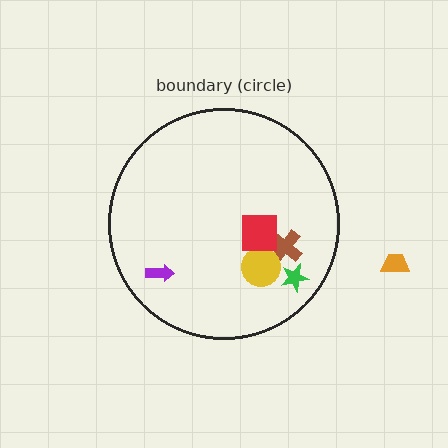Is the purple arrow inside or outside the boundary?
Inside.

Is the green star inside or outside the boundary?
Inside.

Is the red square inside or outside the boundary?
Inside.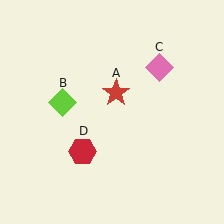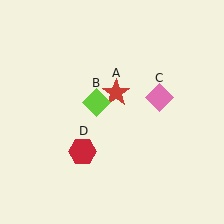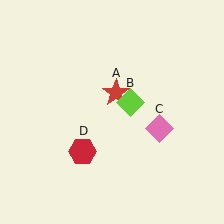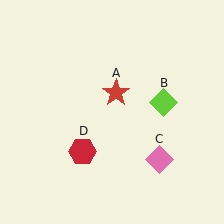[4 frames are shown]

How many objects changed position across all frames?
2 objects changed position: lime diamond (object B), pink diamond (object C).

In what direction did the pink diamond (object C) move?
The pink diamond (object C) moved down.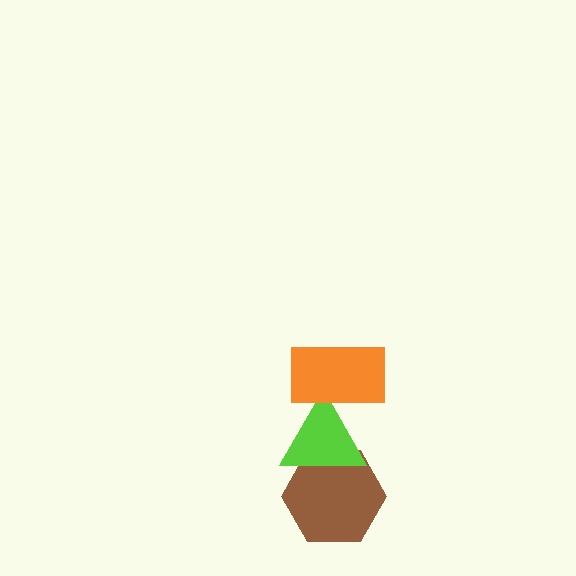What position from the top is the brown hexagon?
The brown hexagon is 3rd from the top.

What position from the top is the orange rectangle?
The orange rectangle is 1st from the top.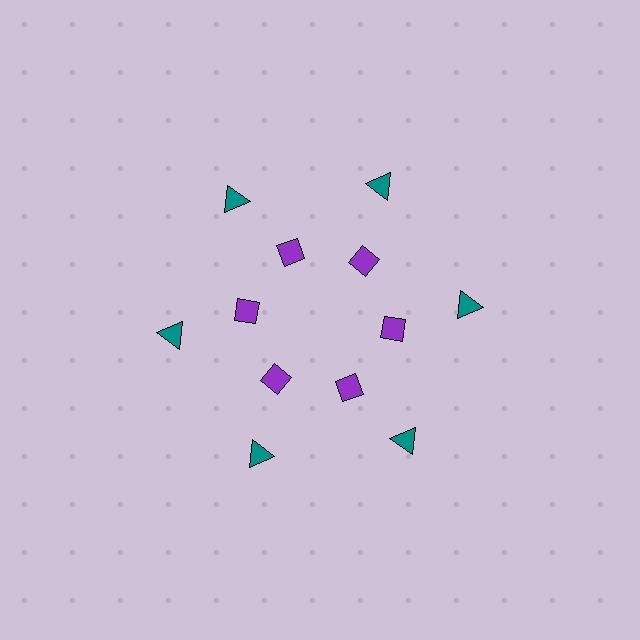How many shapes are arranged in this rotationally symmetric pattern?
There are 12 shapes, arranged in 6 groups of 2.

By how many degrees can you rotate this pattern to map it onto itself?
The pattern maps onto itself every 60 degrees of rotation.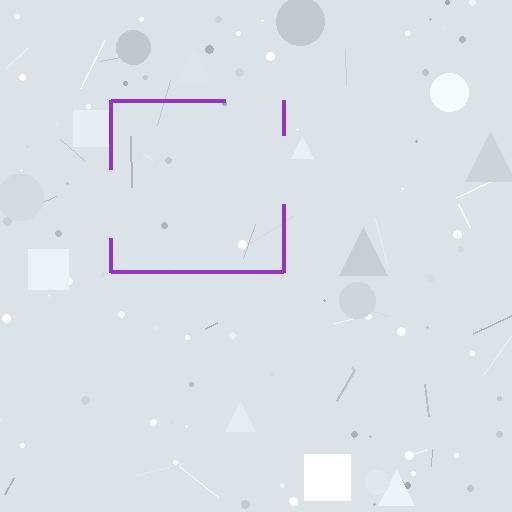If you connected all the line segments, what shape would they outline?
They would outline a square.